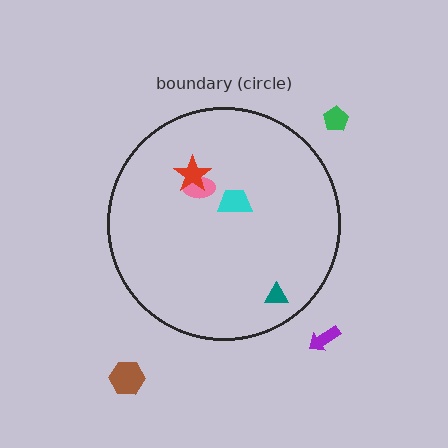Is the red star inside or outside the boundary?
Inside.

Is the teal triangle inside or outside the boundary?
Inside.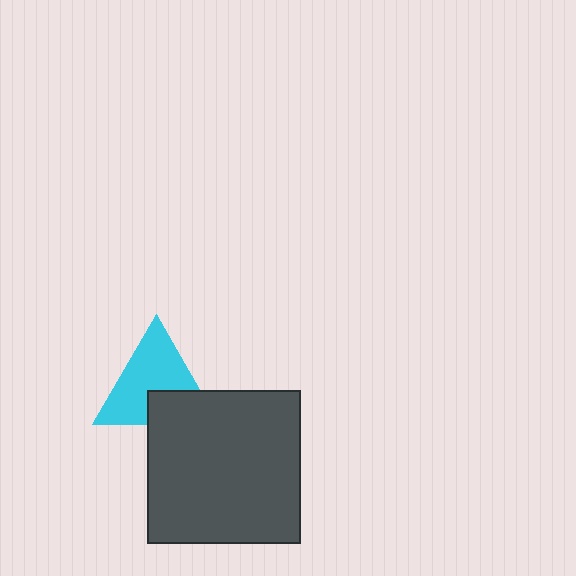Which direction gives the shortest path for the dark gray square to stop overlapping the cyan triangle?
Moving down gives the shortest separation.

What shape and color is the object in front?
The object in front is a dark gray square.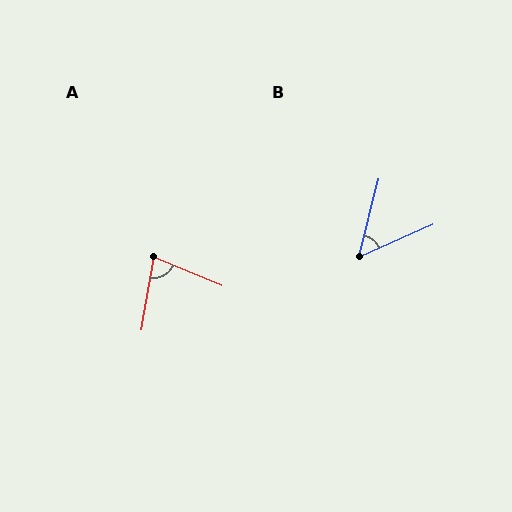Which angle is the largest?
A, at approximately 78 degrees.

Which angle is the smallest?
B, at approximately 52 degrees.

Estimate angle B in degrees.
Approximately 52 degrees.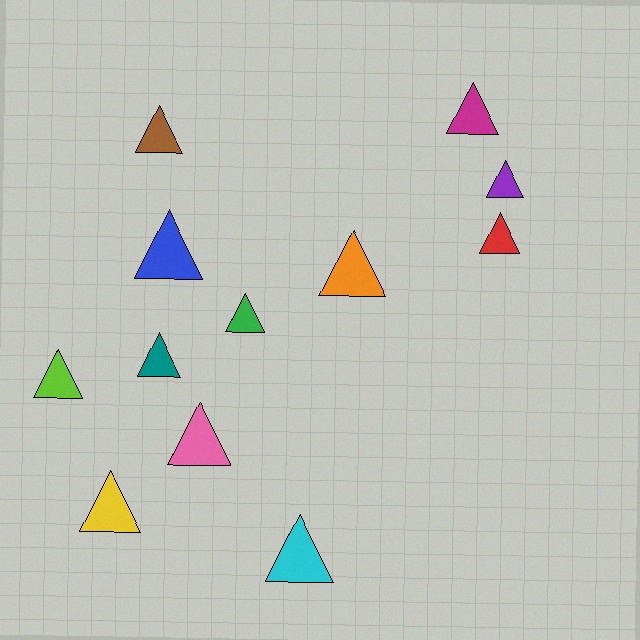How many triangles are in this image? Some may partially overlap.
There are 12 triangles.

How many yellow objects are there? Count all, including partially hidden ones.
There is 1 yellow object.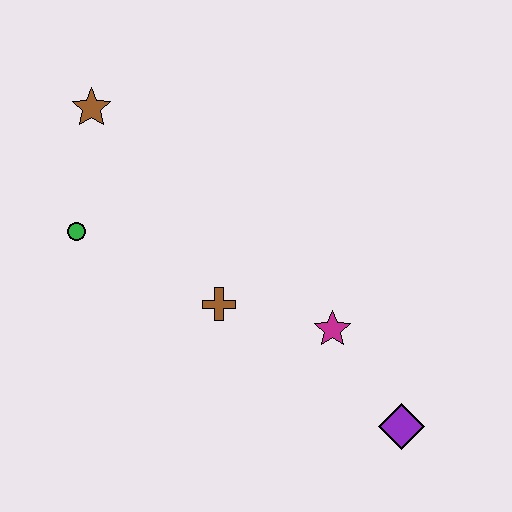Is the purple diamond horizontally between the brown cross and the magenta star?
No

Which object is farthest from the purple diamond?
The brown star is farthest from the purple diamond.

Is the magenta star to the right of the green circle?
Yes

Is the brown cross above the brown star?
No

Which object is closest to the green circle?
The brown star is closest to the green circle.